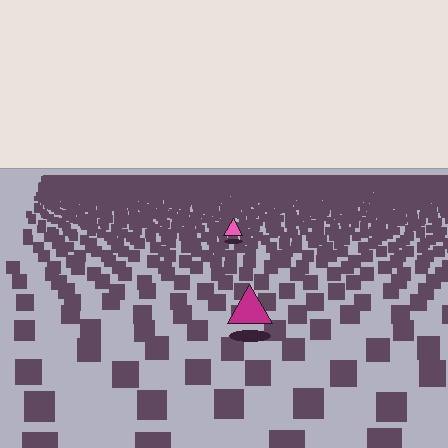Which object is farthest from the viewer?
The pink triangle is farthest from the viewer. It appears smaller and the ground texture around it is denser.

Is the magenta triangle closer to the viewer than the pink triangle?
Yes. The magenta triangle is closer — you can tell from the texture gradient: the ground texture is coarser near it.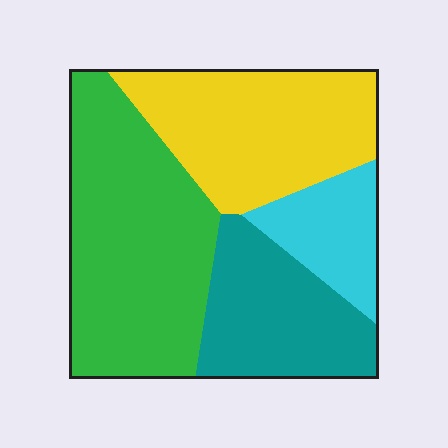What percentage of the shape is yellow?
Yellow takes up about one quarter (1/4) of the shape.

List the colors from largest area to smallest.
From largest to smallest: green, yellow, teal, cyan.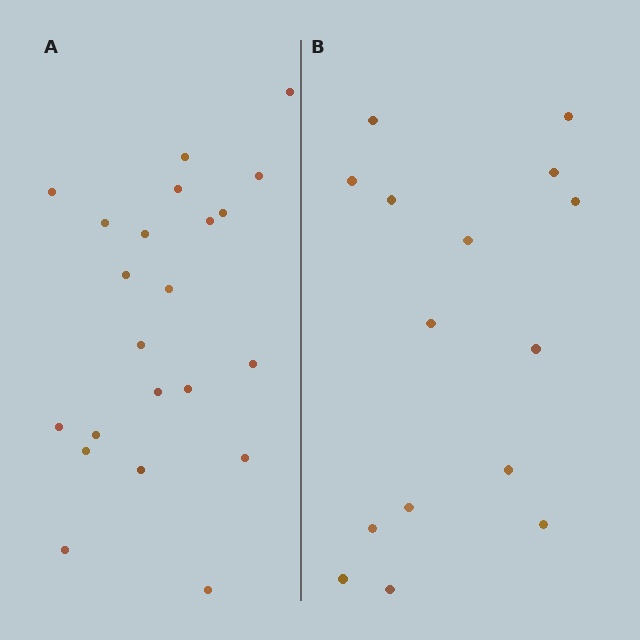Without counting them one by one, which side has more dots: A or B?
Region A (the left region) has more dots.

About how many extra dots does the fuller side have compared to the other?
Region A has roughly 8 or so more dots than region B.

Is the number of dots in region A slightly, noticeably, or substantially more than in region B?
Region A has substantially more. The ratio is roughly 1.5 to 1.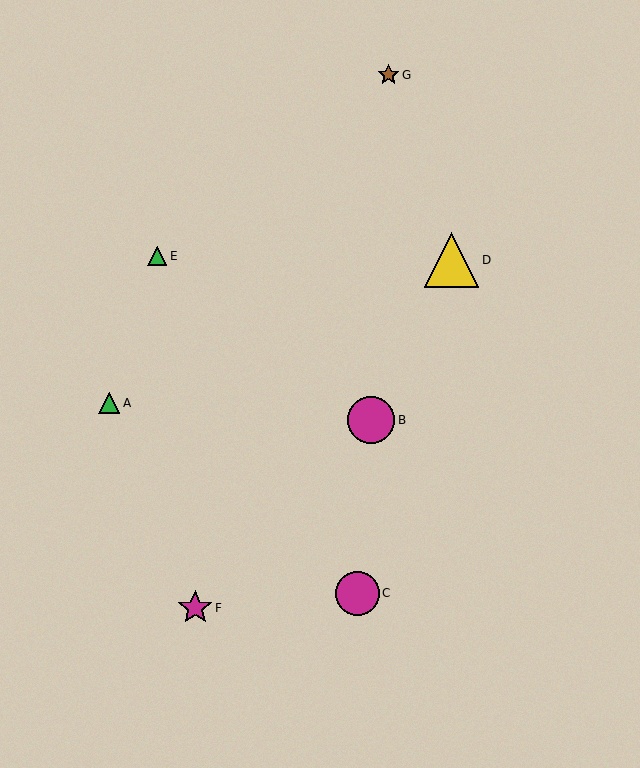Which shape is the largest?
The yellow triangle (labeled D) is the largest.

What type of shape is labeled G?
Shape G is a brown star.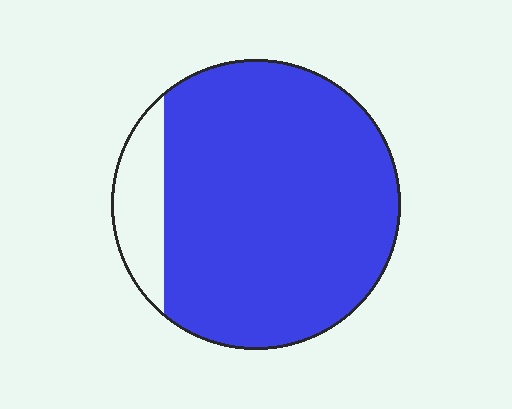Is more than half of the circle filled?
Yes.